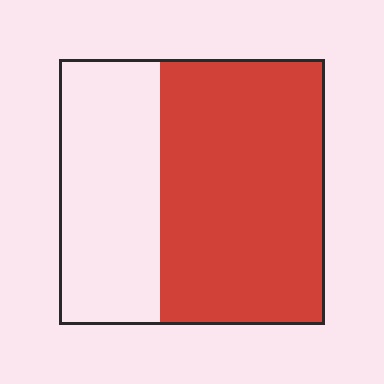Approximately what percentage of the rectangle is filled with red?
Approximately 60%.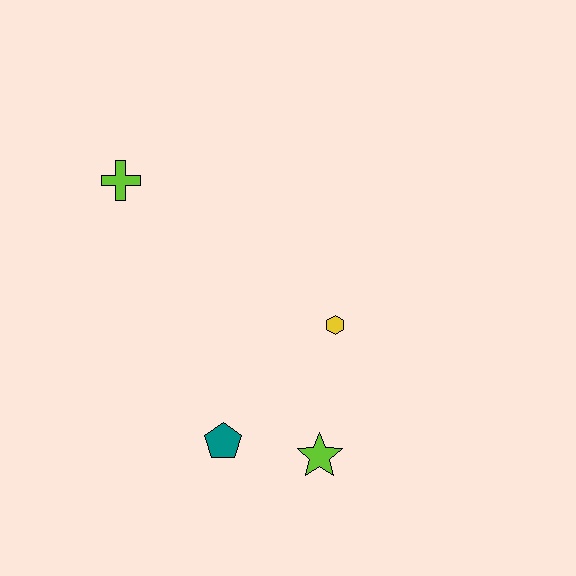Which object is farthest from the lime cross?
The lime star is farthest from the lime cross.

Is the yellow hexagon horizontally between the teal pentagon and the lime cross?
No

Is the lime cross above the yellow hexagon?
Yes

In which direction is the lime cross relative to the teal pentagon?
The lime cross is above the teal pentagon.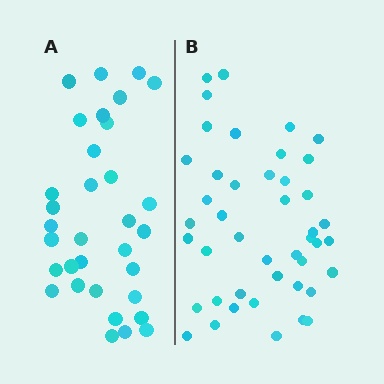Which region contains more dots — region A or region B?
Region B (the right region) has more dots.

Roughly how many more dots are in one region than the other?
Region B has roughly 12 or so more dots than region A.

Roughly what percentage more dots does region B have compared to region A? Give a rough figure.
About 35% more.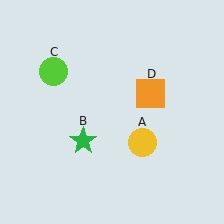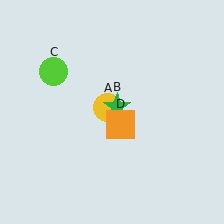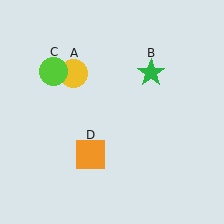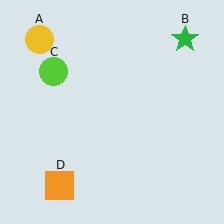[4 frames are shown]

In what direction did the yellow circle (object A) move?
The yellow circle (object A) moved up and to the left.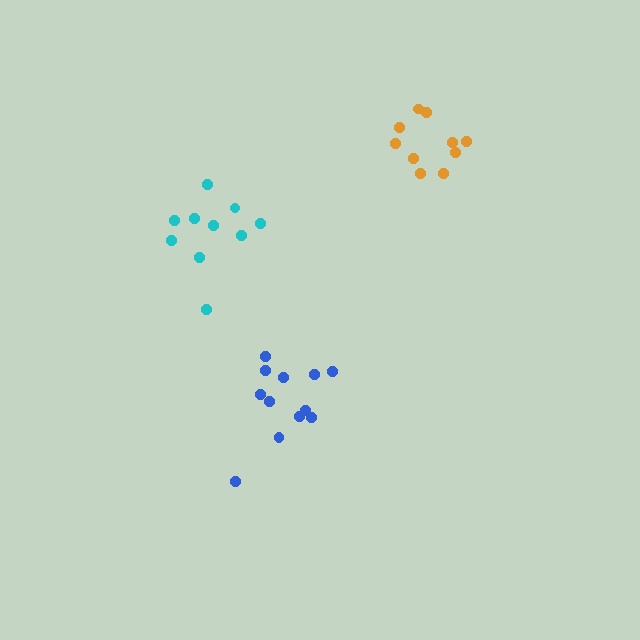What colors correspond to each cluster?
The clusters are colored: orange, blue, cyan.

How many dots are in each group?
Group 1: 10 dots, Group 2: 12 dots, Group 3: 10 dots (32 total).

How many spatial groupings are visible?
There are 3 spatial groupings.